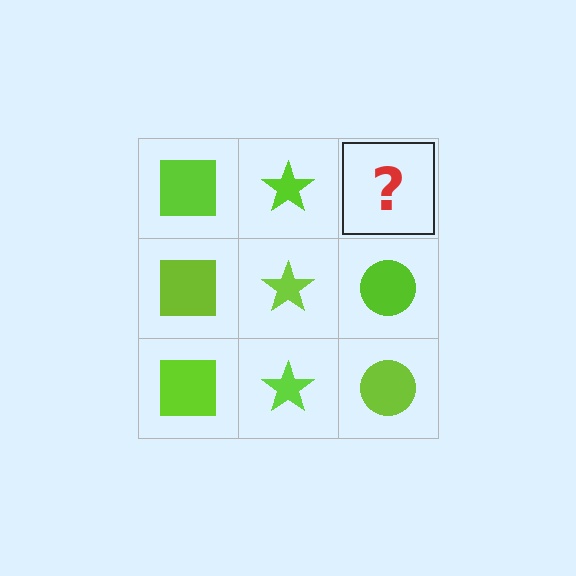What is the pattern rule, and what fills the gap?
The rule is that each column has a consistent shape. The gap should be filled with a lime circle.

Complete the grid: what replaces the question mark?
The question mark should be replaced with a lime circle.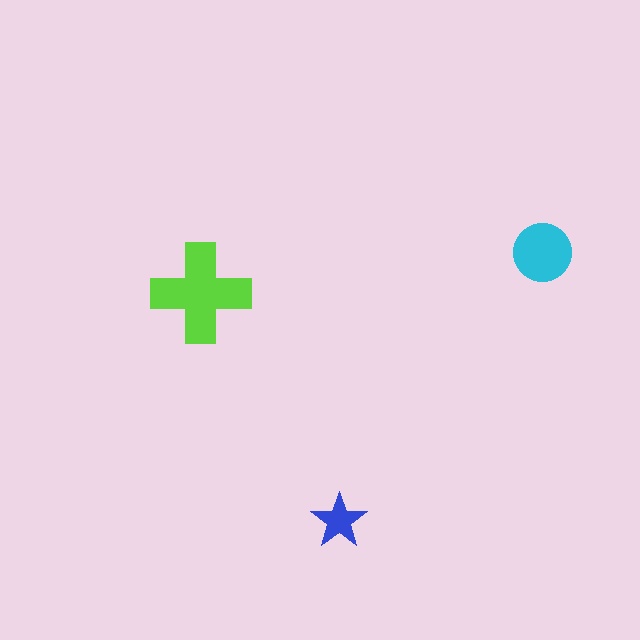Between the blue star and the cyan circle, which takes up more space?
The cyan circle.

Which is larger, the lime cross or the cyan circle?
The lime cross.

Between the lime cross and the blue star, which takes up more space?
The lime cross.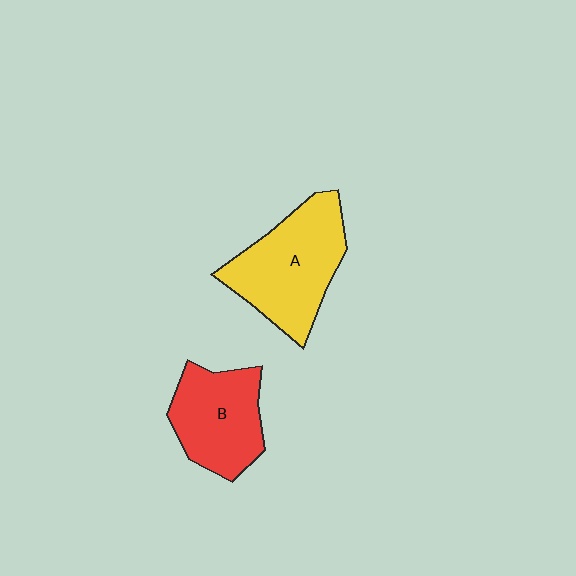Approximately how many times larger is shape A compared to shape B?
Approximately 1.3 times.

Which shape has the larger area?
Shape A (yellow).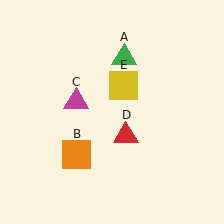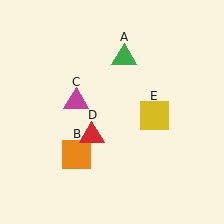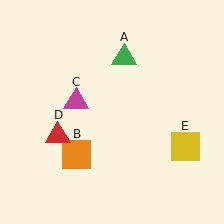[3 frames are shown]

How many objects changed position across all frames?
2 objects changed position: red triangle (object D), yellow square (object E).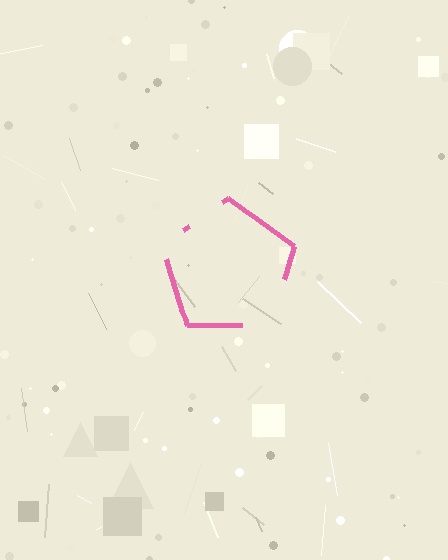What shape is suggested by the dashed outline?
The dashed outline suggests a pentagon.